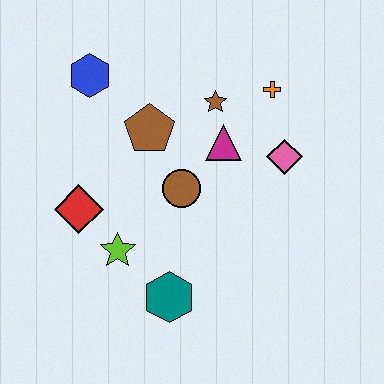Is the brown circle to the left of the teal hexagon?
No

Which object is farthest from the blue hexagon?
The teal hexagon is farthest from the blue hexagon.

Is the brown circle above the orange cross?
No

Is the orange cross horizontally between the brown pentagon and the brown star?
No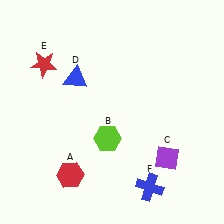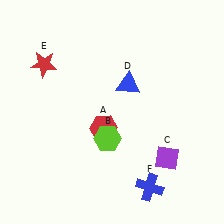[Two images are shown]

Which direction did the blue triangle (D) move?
The blue triangle (D) moved right.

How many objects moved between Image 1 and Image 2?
2 objects moved between the two images.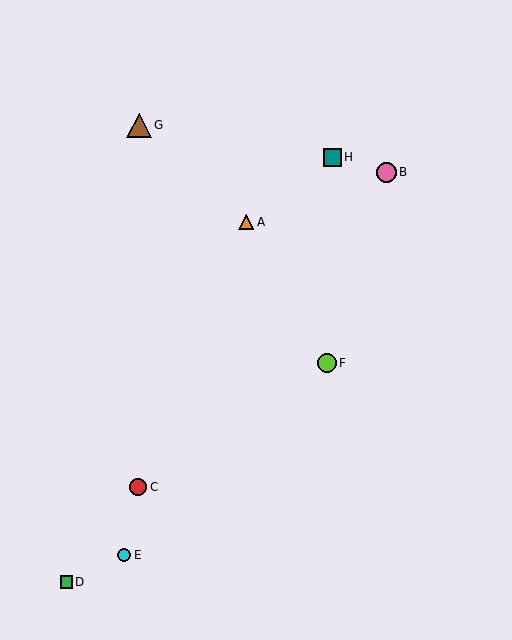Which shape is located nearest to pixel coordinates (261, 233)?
The orange triangle (labeled A) at (246, 222) is nearest to that location.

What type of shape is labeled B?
Shape B is a pink circle.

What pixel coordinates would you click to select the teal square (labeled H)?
Click at (332, 157) to select the teal square H.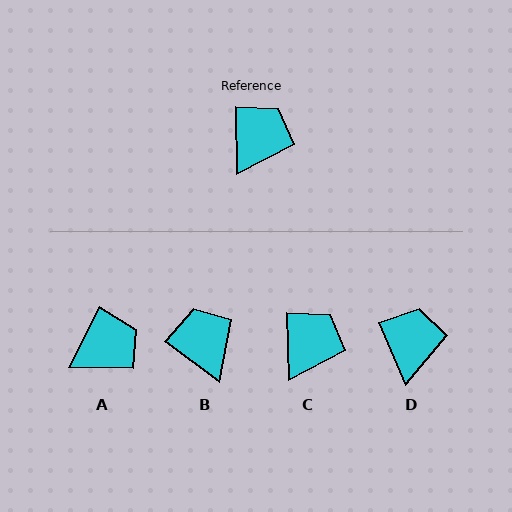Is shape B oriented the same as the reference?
No, it is off by about 52 degrees.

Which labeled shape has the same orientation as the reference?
C.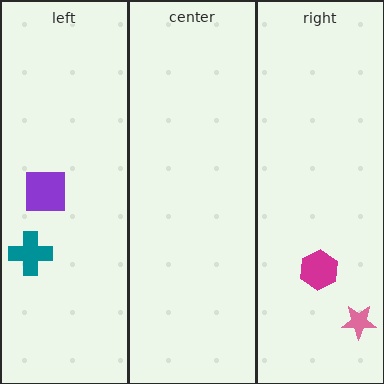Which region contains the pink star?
The right region.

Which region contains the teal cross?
The left region.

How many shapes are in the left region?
2.